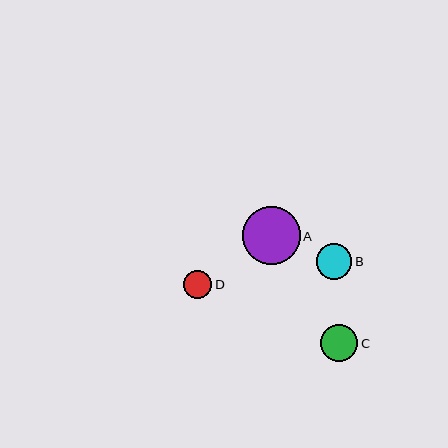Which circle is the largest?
Circle A is the largest with a size of approximately 58 pixels.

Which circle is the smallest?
Circle D is the smallest with a size of approximately 28 pixels.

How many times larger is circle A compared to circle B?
Circle A is approximately 1.6 times the size of circle B.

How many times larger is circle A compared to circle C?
Circle A is approximately 1.5 times the size of circle C.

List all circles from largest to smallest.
From largest to smallest: A, C, B, D.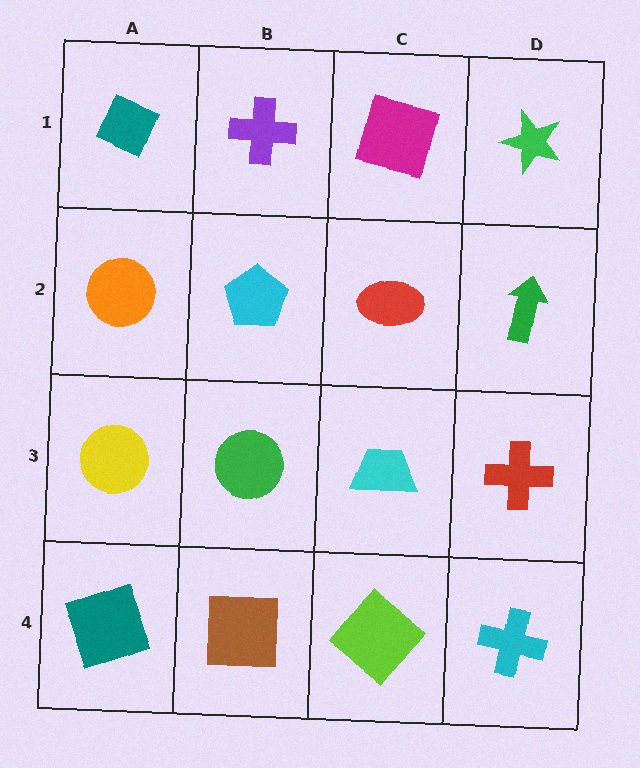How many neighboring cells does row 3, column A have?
3.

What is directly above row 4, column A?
A yellow circle.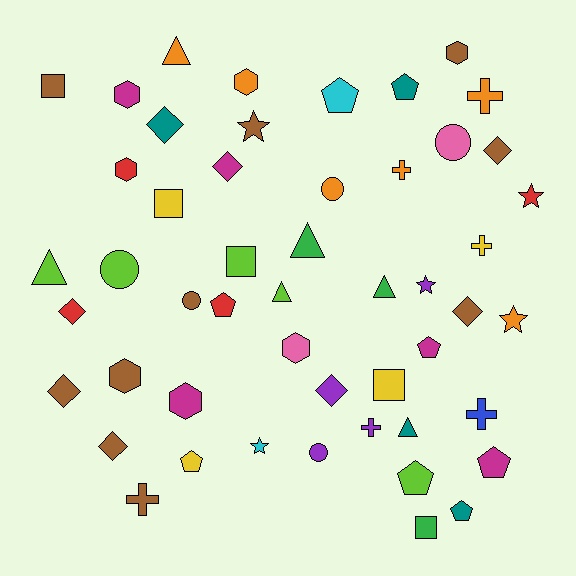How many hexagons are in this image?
There are 7 hexagons.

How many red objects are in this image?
There are 4 red objects.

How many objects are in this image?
There are 50 objects.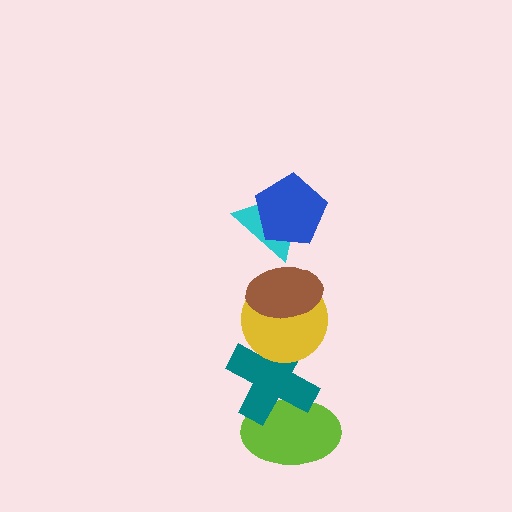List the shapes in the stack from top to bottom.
From top to bottom: the blue pentagon, the cyan triangle, the brown ellipse, the yellow circle, the teal cross, the lime ellipse.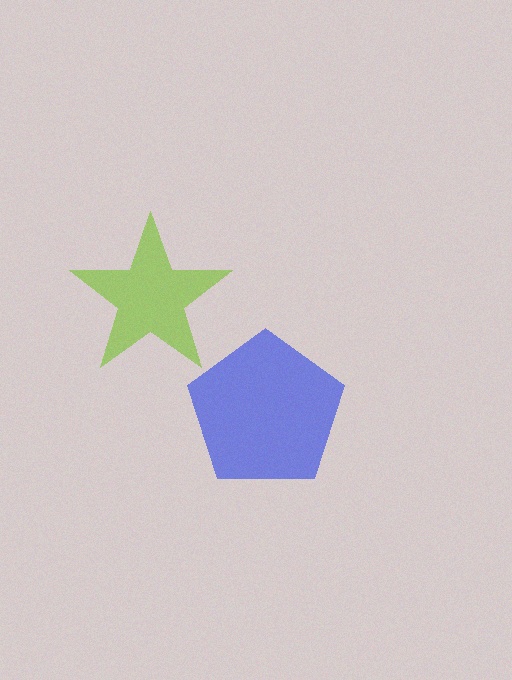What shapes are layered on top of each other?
The layered shapes are: a lime star, a blue pentagon.